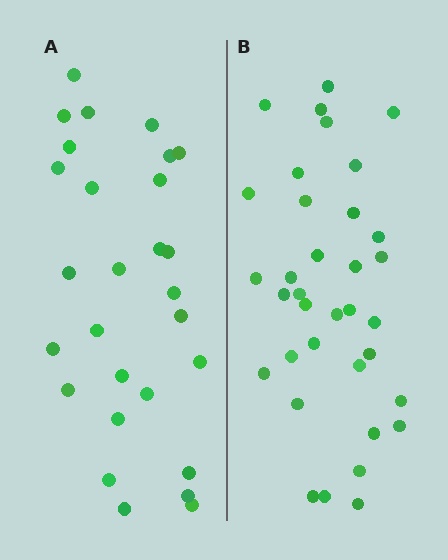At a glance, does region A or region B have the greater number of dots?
Region B (the right region) has more dots.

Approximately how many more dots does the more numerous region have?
Region B has roughly 8 or so more dots than region A.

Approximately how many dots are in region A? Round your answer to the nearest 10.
About 30 dots. (The exact count is 28, which rounds to 30.)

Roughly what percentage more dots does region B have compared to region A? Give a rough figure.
About 25% more.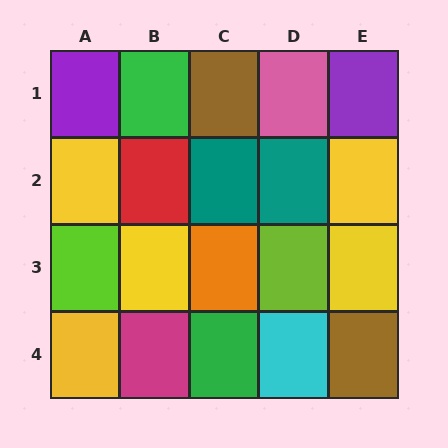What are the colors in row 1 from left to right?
Purple, green, brown, pink, purple.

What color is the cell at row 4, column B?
Magenta.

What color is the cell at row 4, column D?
Cyan.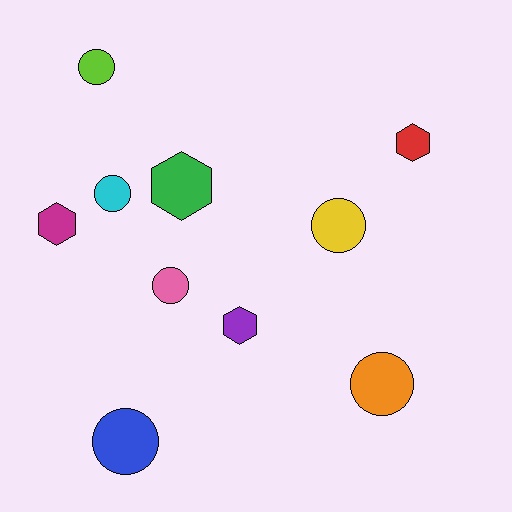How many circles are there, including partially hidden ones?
There are 6 circles.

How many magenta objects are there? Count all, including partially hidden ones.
There is 1 magenta object.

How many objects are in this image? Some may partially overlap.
There are 10 objects.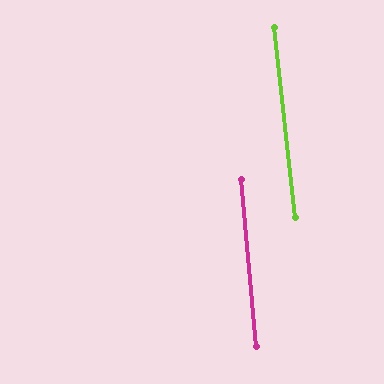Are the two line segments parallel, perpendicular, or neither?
Parallel — their directions differ by only 1.3°.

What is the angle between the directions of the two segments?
Approximately 1 degree.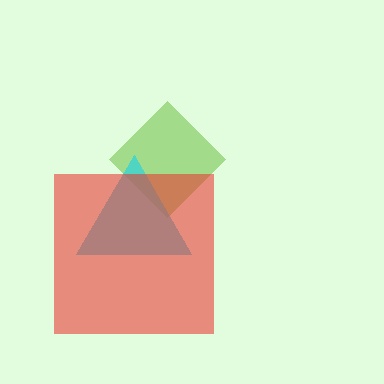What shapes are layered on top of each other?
The layered shapes are: a lime diamond, a cyan triangle, a red square.